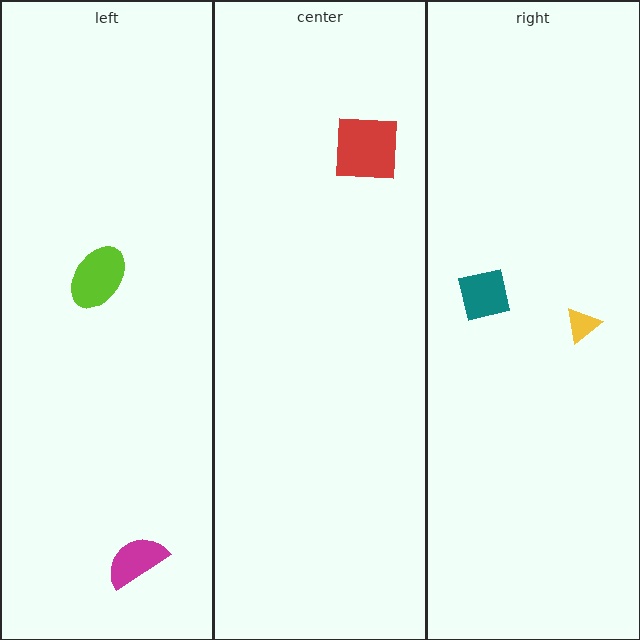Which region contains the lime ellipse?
The left region.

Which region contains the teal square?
The right region.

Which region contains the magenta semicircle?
The left region.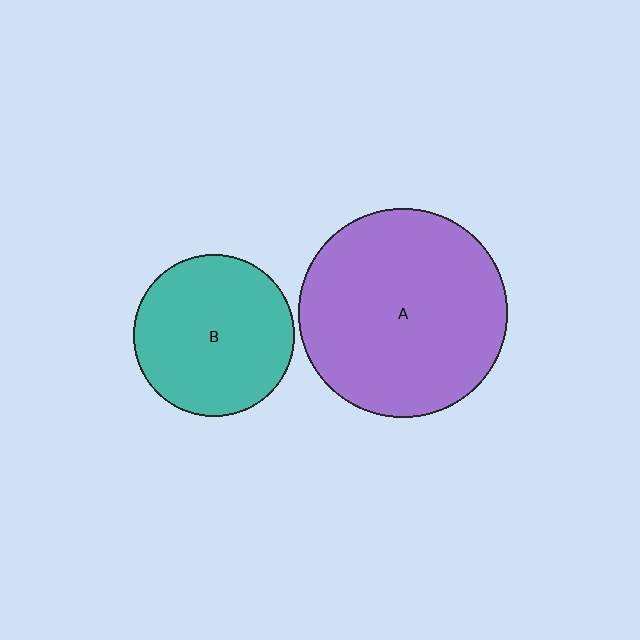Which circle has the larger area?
Circle A (purple).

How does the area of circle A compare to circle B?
Approximately 1.7 times.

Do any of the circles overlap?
No, none of the circles overlap.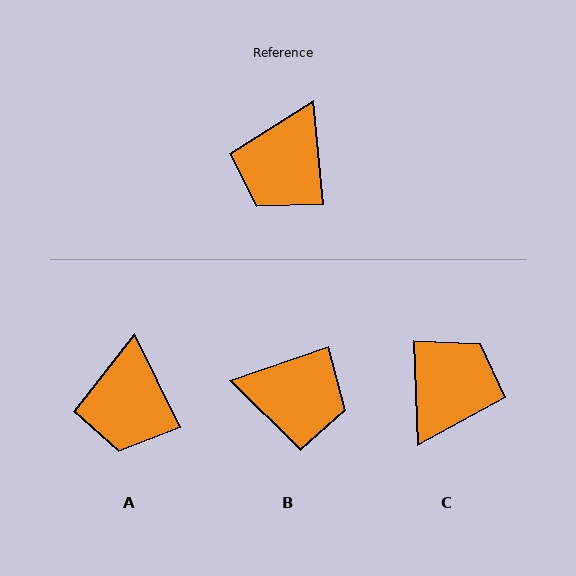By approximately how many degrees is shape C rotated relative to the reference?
Approximately 177 degrees counter-clockwise.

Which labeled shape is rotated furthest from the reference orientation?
C, about 177 degrees away.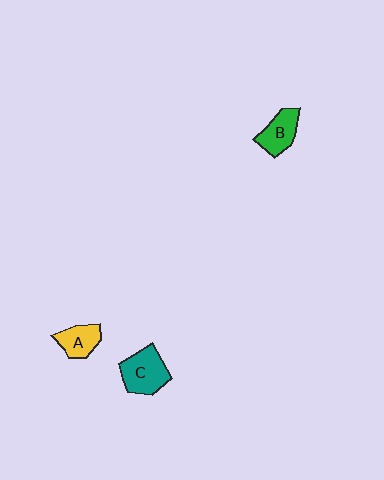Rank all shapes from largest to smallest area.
From largest to smallest: C (teal), B (green), A (yellow).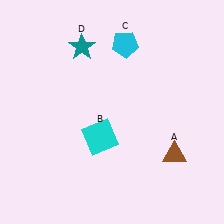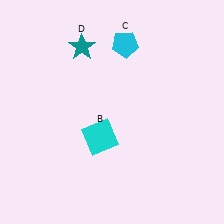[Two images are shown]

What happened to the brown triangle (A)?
The brown triangle (A) was removed in Image 2. It was in the bottom-right area of Image 1.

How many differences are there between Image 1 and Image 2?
There is 1 difference between the two images.